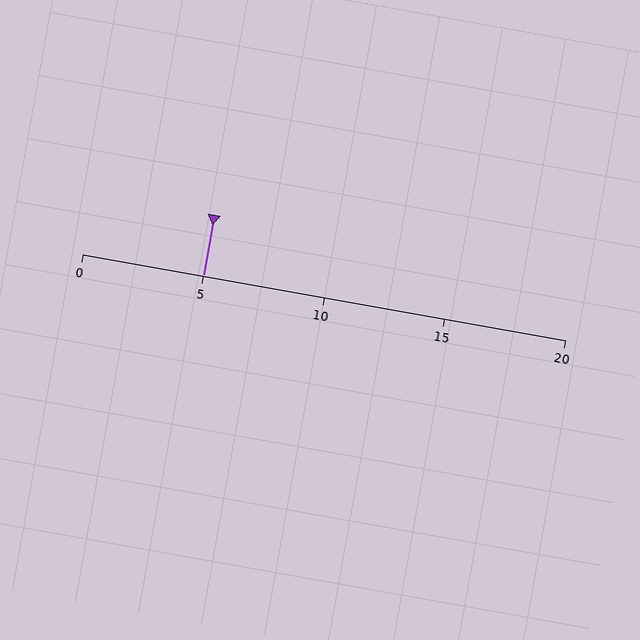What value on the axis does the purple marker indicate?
The marker indicates approximately 5.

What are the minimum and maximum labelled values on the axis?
The axis runs from 0 to 20.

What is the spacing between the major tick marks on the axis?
The major ticks are spaced 5 apart.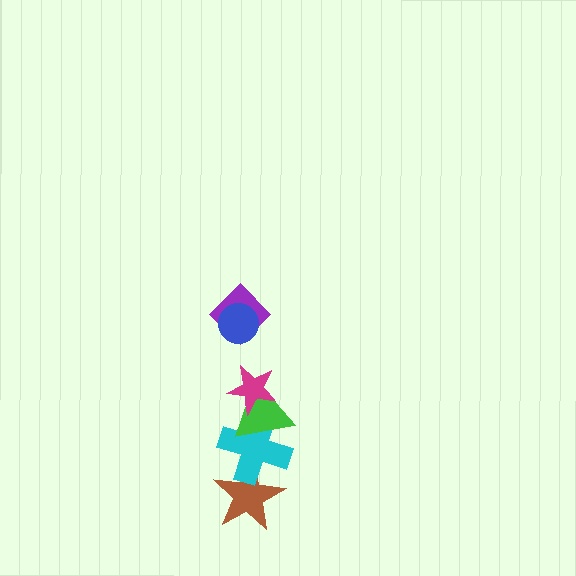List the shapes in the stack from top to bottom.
From top to bottom: the blue circle, the purple diamond, the magenta star, the green triangle, the cyan cross, the brown star.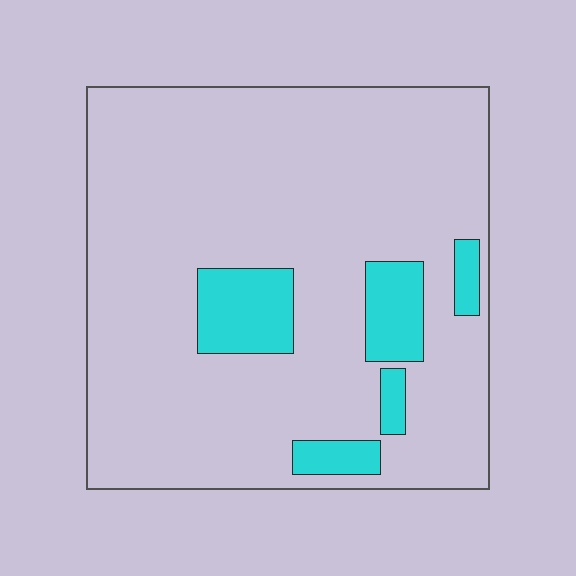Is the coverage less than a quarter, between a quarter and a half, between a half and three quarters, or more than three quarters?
Less than a quarter.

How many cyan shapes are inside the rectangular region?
5.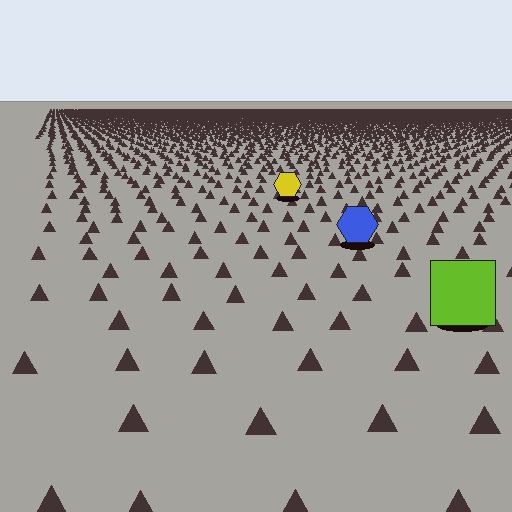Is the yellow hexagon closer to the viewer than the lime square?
No. The lime square is closer — you can tell from the texture gradient: the ground texture is coarser near it.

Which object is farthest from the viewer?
The yellow hexagon is farthest from the viewer. It appears smaller and the ground texture around it is denser.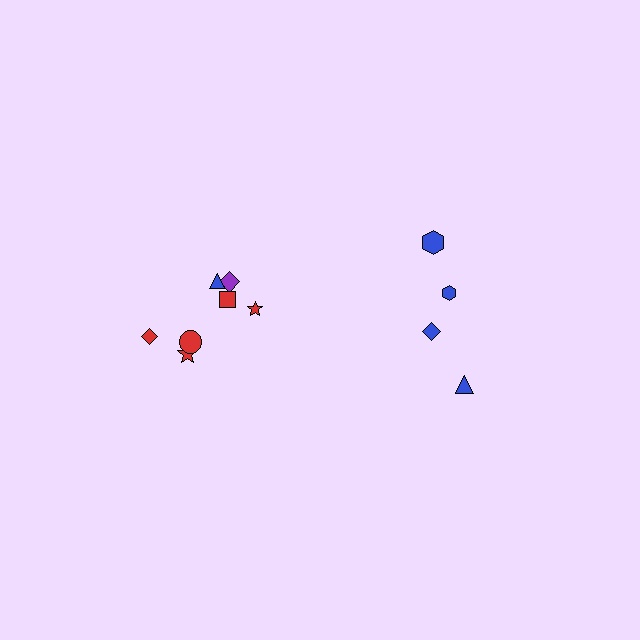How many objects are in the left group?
There are 7 objects.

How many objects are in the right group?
There are 4 objects.